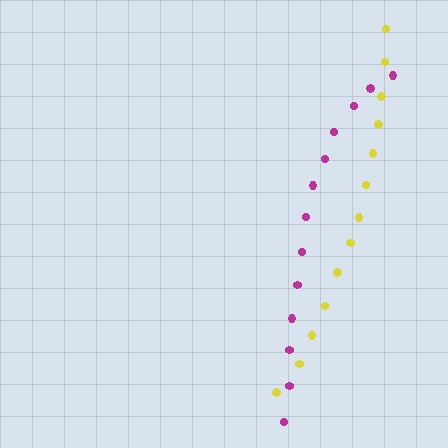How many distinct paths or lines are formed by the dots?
There are 2 distinct paths.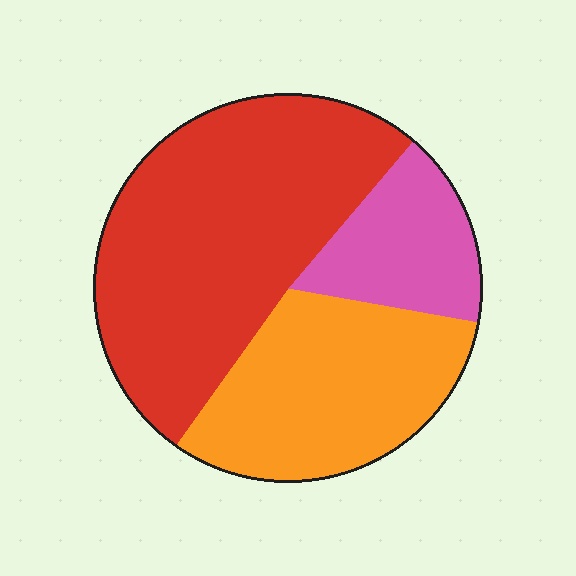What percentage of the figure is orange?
Orange covers around 30% of the figure.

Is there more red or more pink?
Red.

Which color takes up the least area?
Pink, at roughly 15%.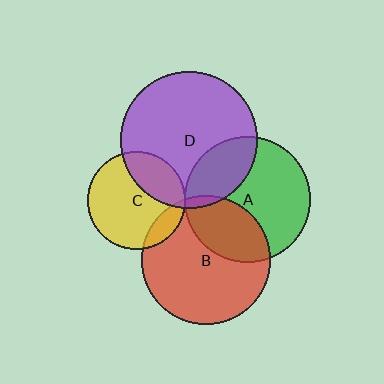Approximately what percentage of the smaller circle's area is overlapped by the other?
Approximately 15%.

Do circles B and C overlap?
Yes.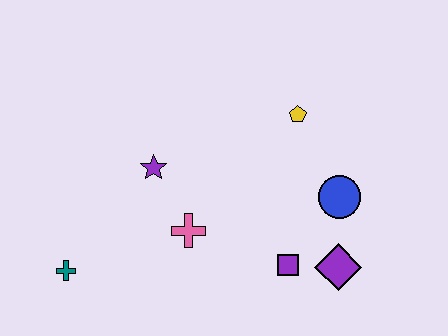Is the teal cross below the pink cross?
Yes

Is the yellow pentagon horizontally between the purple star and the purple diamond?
Yes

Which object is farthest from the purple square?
The teal cross is farthest from the purple square.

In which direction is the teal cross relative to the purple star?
The teal cross is below the purple star.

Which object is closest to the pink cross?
The purple star is closest to the pink cross.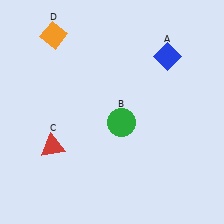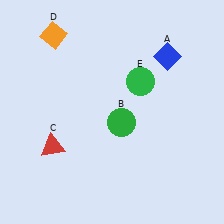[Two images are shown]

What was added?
A green circle (E) was added in Image 2.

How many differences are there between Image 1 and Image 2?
There is 1 difference between the two images.